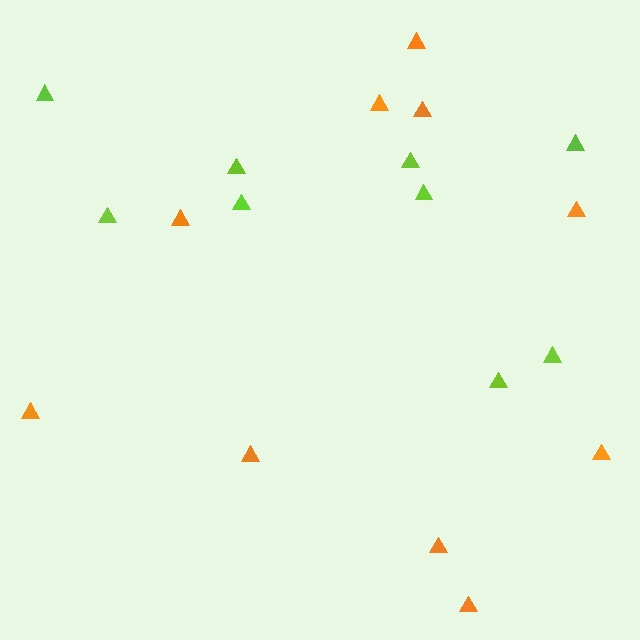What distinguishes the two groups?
There are 2 groups: one group of orange triangles (10) and one group of lime triangles (9).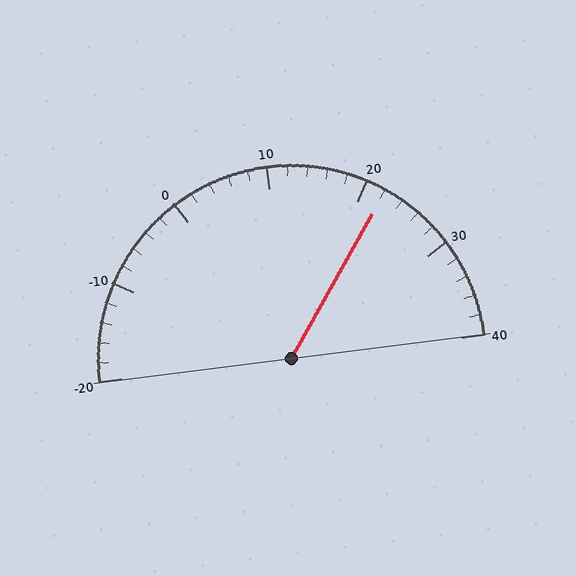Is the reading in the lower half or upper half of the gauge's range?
The reading is in the upper half of the range (-20 to 40).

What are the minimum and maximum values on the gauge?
The gauge ranges from -20 to 40.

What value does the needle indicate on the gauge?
The needle indicates approximately 22.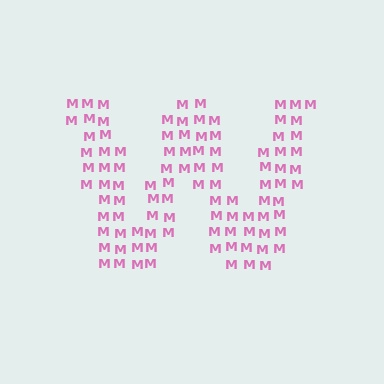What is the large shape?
The large shape is the letter W.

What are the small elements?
The small elements are letter M's.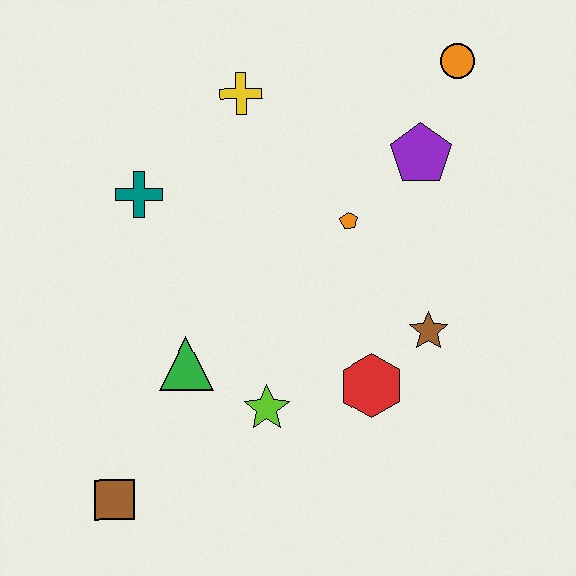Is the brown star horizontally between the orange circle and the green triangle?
Yes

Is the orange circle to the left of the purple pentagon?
No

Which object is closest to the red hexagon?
The brown star is closest to the red hexagon.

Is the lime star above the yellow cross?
No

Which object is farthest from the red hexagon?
The orange circle is farthest from the red hexagon.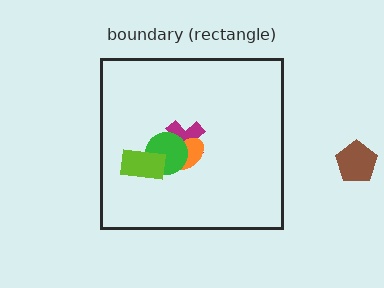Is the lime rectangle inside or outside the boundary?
Inside.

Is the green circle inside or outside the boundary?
Inside.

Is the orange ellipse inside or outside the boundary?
Inside.